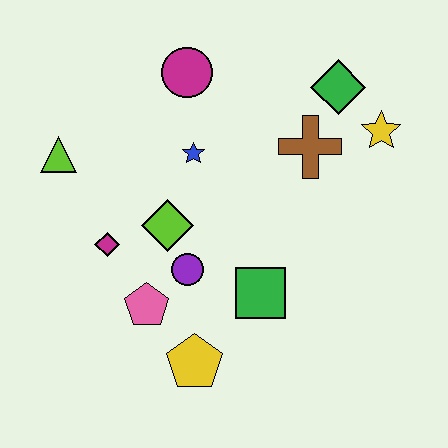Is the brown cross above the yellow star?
No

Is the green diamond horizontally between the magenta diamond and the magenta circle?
No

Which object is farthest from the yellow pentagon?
The green diamond is farthest from the yellow pentagon.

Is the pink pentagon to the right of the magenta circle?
No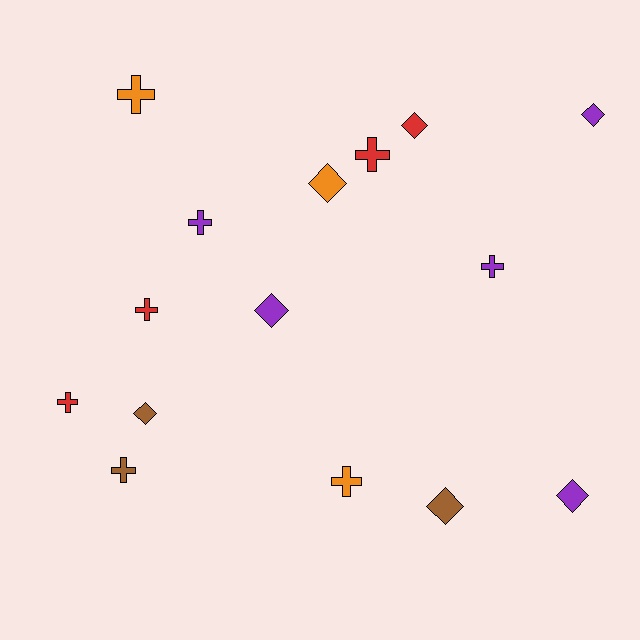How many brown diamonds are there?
There are 2 brown diamonds.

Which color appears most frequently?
Purple, with 5 objects.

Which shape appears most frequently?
Cross, with 8 objects.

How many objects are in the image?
There are 15 objects.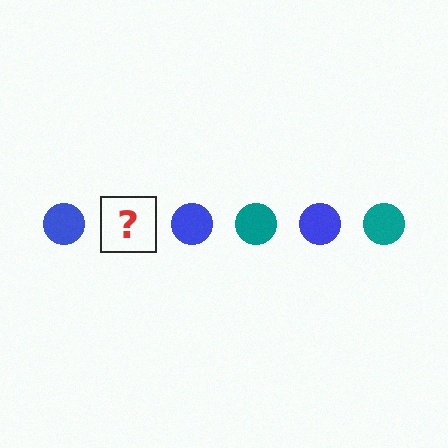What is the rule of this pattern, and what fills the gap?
The rule is that the pattern cycles through blue, teal circles. The gap should be filled with a teal circle.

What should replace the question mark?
The question mark should be replaced with a teal circle.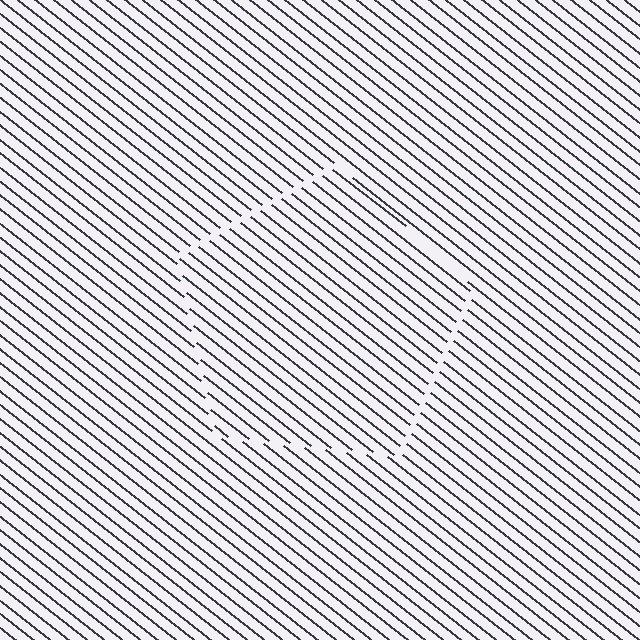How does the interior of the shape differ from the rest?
The interior of the shape contains the same grating, shifted by half a period — the contour is defined by the phase discontinuity where line-ends from the inner and outer gratings abut.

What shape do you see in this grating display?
An illusory pentagon. The interior of the shape contains the same grating, shifted by half a period — the contour is defined by the phase discontinuity where line-ends from the inner and outer gratings abut.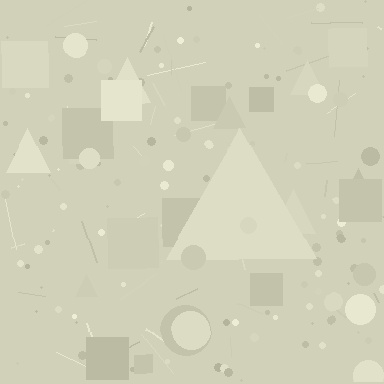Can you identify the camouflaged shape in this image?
The camouflaged shape is a triangle.